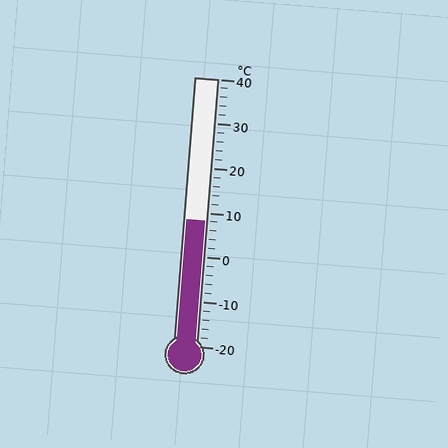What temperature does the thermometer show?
The thermometer shows approximately 8°C.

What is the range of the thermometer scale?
The thermometer scale ranges from -20°C to 40°C.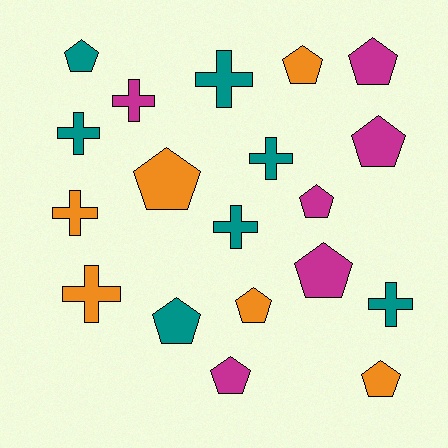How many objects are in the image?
There are 19 objects.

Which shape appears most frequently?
Pentagon, with 11 objects.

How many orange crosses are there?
There are 2 orange crosses.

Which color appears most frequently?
Teal, with 7 objects.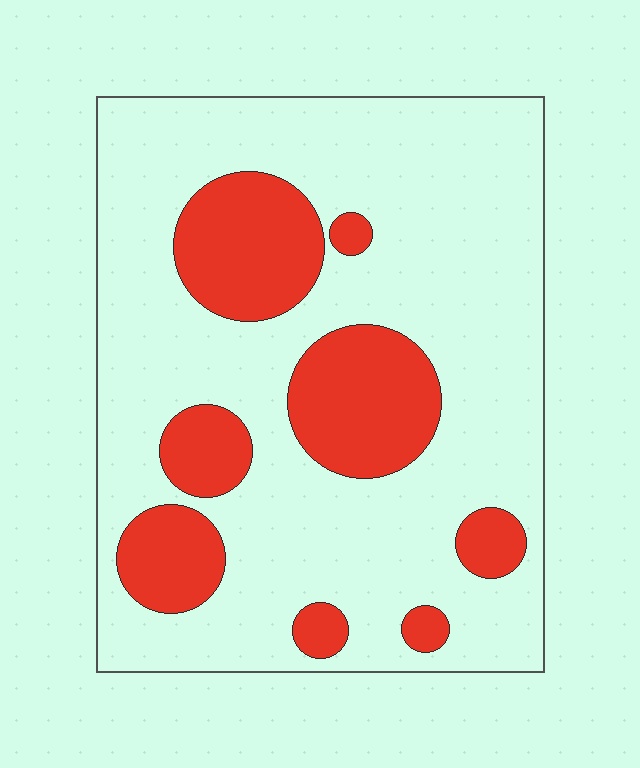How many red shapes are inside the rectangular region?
8.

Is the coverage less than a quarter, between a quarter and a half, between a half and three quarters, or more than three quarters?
Less than a quarter.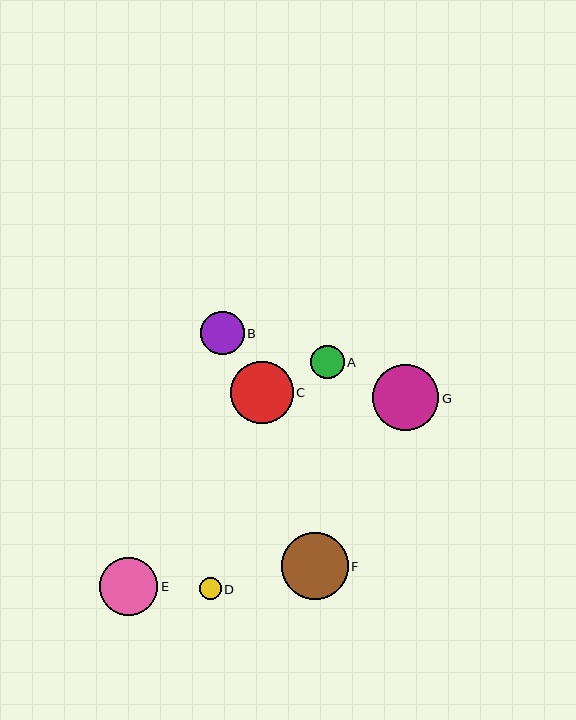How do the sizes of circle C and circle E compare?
Circle C and circle E are approximately the same size.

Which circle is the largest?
Circle F is the largest with a size of approximately 67 pixels.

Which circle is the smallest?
Circle D is the smallest with a size of approximately 22 pixels.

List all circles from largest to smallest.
From largest to smallest: F, G, C, E, B, A, D.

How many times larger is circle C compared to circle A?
Circle C is approximately 1.8 times the size of circle A.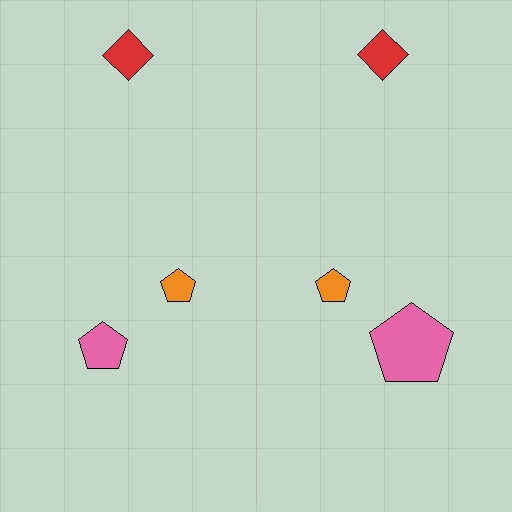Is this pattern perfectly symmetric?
No, the pattern is not perfectly symmetric. The pink pentagon on the right side has a different size than its mirror counterpart.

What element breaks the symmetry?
The pink pentagon on the right side has a different size than its mirror counterpart.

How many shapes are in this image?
There are 6 shapes in this image.